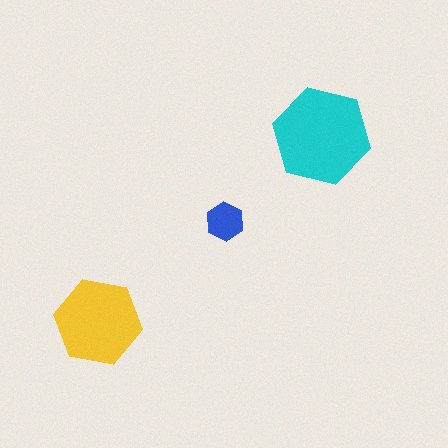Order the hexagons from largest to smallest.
the cyan one, the yellow one, the blue one.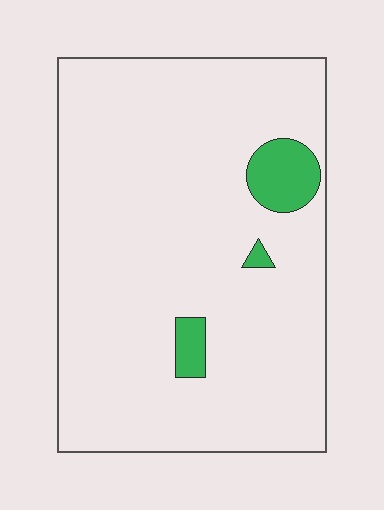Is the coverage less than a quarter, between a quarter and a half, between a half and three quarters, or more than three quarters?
Less than a quarter.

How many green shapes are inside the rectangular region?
3.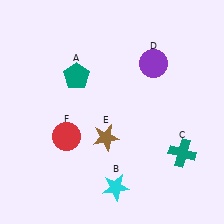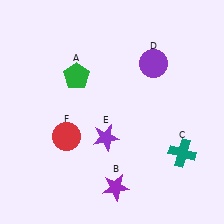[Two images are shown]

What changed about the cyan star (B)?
In Image 1, B is cyan. In Image 2, it changed to purple.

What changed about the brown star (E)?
In Image 1, E is brown. In Image 2, it changed to purple.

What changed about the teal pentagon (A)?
In Image 1, A is teal. In Image 2, it changed to green.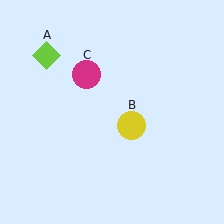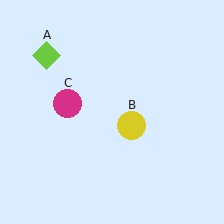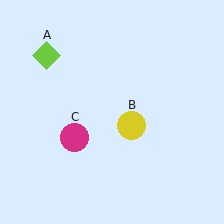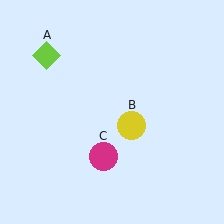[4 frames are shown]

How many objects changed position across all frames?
1 object changed position: magenta circle (object C).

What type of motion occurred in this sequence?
The magenta circle (object C) rotated counterclockwise around the center of the scene.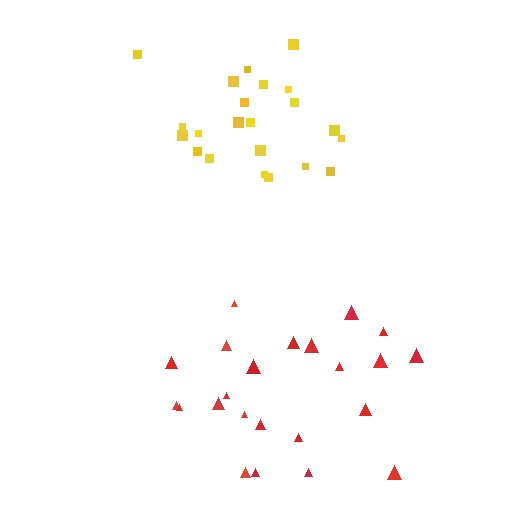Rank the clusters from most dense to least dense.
yellow, red.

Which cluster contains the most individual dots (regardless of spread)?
Red (23).